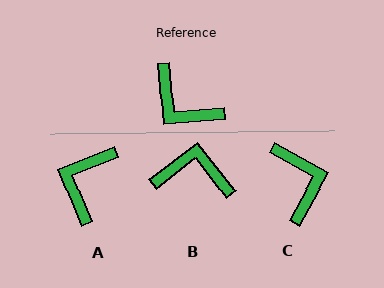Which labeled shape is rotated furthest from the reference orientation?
B, about 147 degrees away.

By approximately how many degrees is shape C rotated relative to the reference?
Approximately 146 degrees counter-clockwise.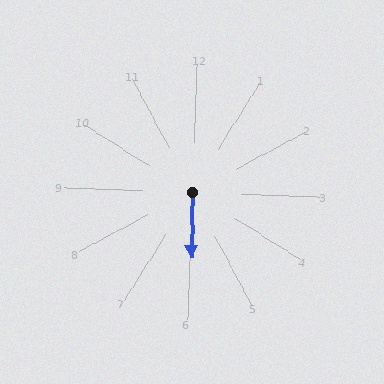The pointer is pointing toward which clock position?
Roughly 6 o'clock.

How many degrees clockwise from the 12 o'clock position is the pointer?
Approximately 179 degrees.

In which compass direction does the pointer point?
South.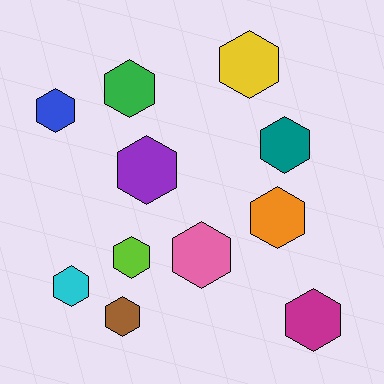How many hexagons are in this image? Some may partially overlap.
There are 11 hexagons.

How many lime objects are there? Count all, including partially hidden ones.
There is 1 lime object.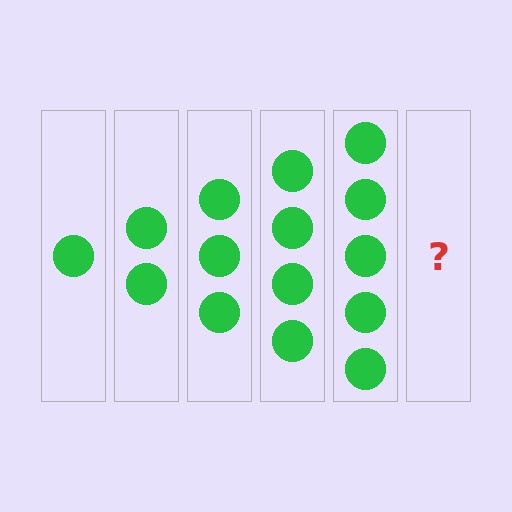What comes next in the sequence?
The next element should be 6 circles.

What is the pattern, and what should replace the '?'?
The pattern is that each step adds one more circle. The '?' should be 6 circles.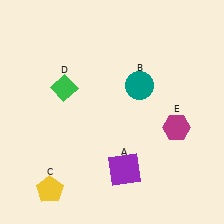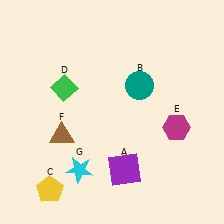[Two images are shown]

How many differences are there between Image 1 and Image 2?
There are 2 differences between the two images.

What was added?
A brown triangle (F), a cyan star (G) were added in Image 2.